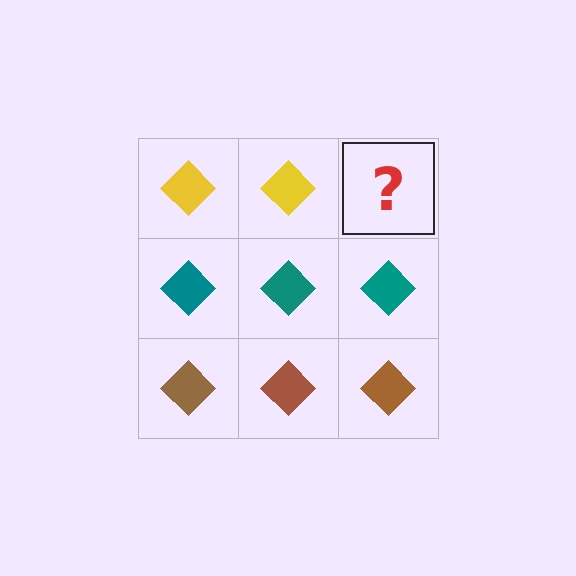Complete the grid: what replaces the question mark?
The question mark should be replaced with a yellow diamond.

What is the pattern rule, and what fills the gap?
The rule is that each row has a consistent color. The gap should be filled with a yellow diamond.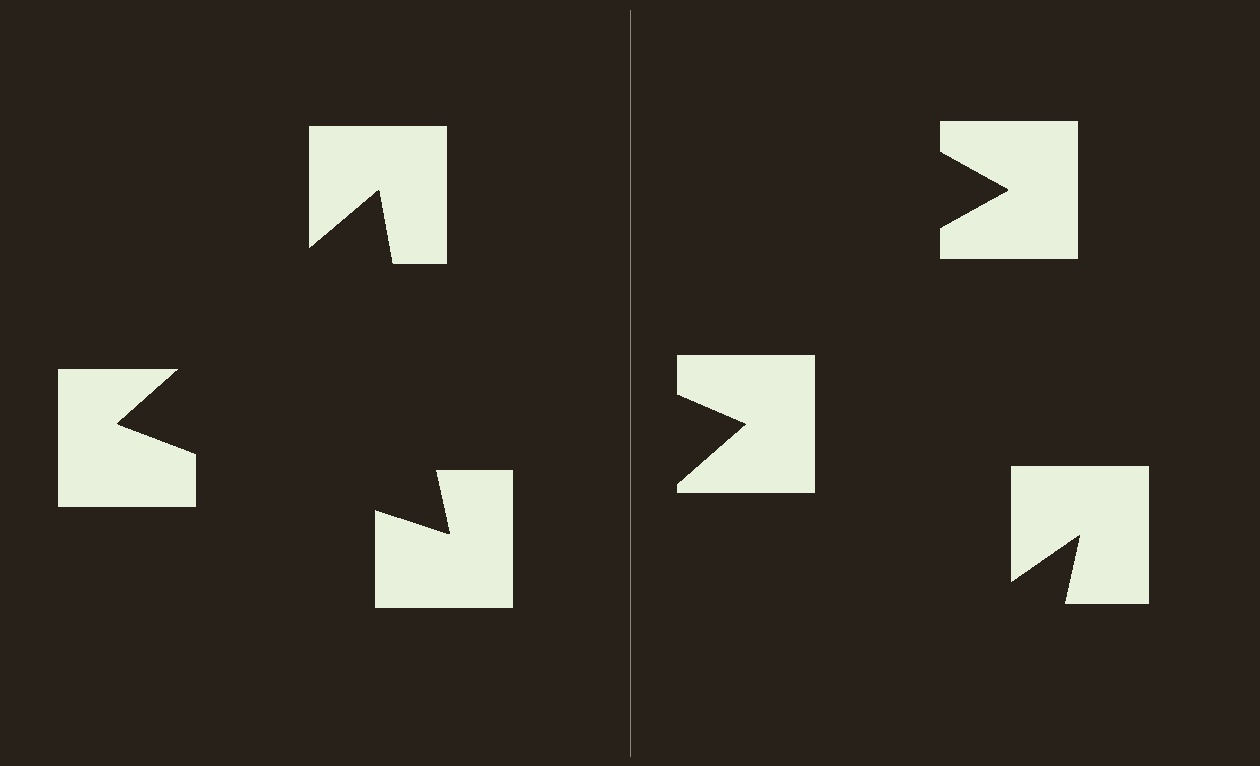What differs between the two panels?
The notched squares are positioned identically on both sides; only the wedge orientations differ. On the left they align to a triangle; on the right they are misaligned.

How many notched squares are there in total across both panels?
6 — 3 on each side.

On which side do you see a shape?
An illusory triangle appears on the left side. On the right side the wedge cuts are rotated, so no coherent shape forms.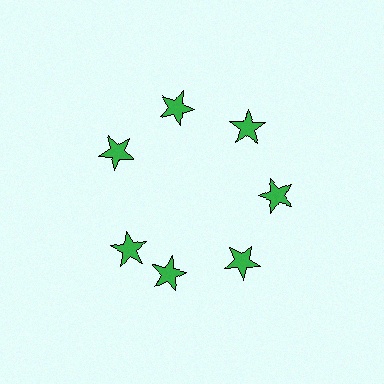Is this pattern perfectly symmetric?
No. The 7 green stars are arranged in a ring, but one element near the 8 o'clock position is rotated out of alignment along the ring, breaking the 7-fold rotational symmetry.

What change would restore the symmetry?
The symmetry would be restored by rotating it back into even spacing with its neighbors so that all 7 stars sit at equal angles and equal distance from the center.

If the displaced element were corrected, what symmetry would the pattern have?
It would have 7-fold rotational symmetry — the pattern would map onto itself every 51 degrees.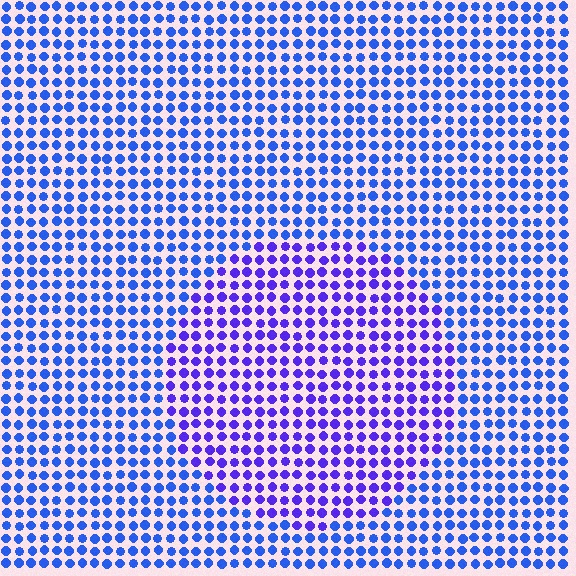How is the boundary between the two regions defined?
The boundary is defined purely by a slight shift in hue (about 31 degrees). Spacing, size, and orientation are identical on both sides.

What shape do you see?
I see a circle.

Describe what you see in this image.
The image is filled with small blue elements in a uniform arrangement. A circle-shaped region is visible where the elements are tinted to a slightly different hue, forming a subtle color boundary.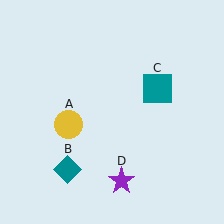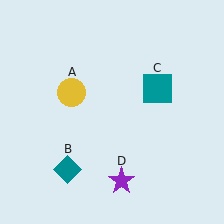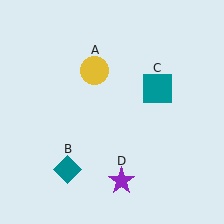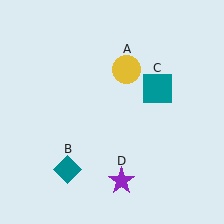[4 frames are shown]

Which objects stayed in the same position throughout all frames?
Teal diamond (object B) and teal square (object C) and purple star (object D) remained stationary.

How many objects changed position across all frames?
1 object changed position: yellow circle (object A).